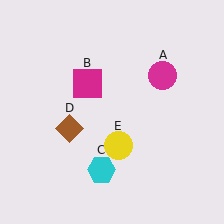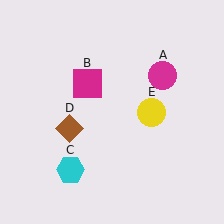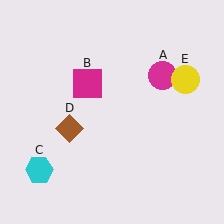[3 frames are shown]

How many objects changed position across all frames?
2 objects changed position: cyan hexagon (object C), yellow circle (object E).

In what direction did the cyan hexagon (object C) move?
The cyan hexagon (object C) moved left.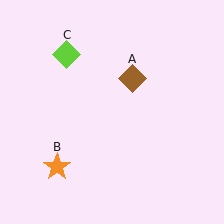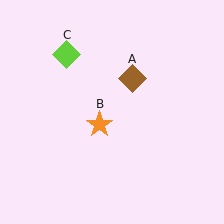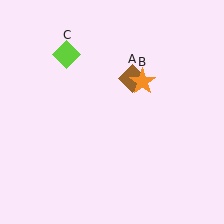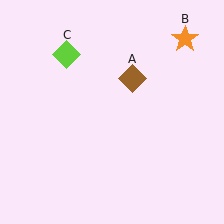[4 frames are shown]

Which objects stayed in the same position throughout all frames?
Brown diamond (object A) and lime diamond (object C) remained stationary.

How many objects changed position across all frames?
1 object changed position: orange star (object B).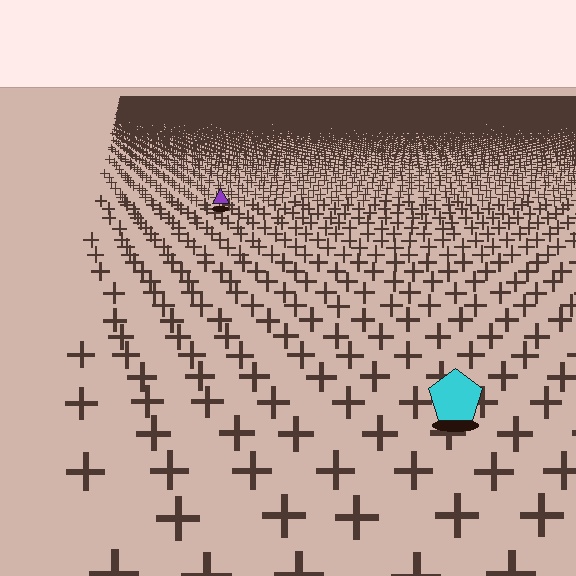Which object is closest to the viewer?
The cyan pentagon is closest. The texture marks near it are larger and more spread out.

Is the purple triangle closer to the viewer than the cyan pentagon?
No. The cyan pentagon is closer — you can tell from the texture gradient: the ground texture is coarser near it.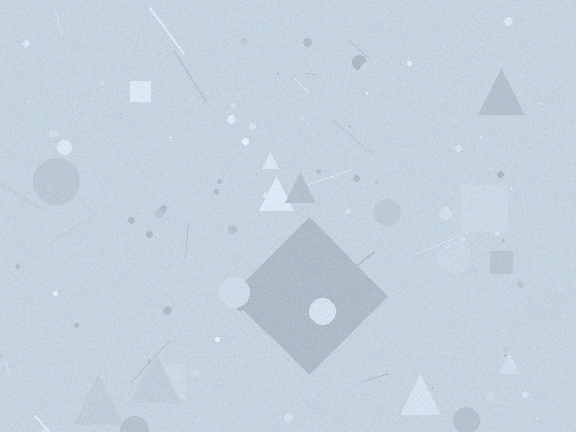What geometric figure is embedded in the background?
A diamond is embedded in the background.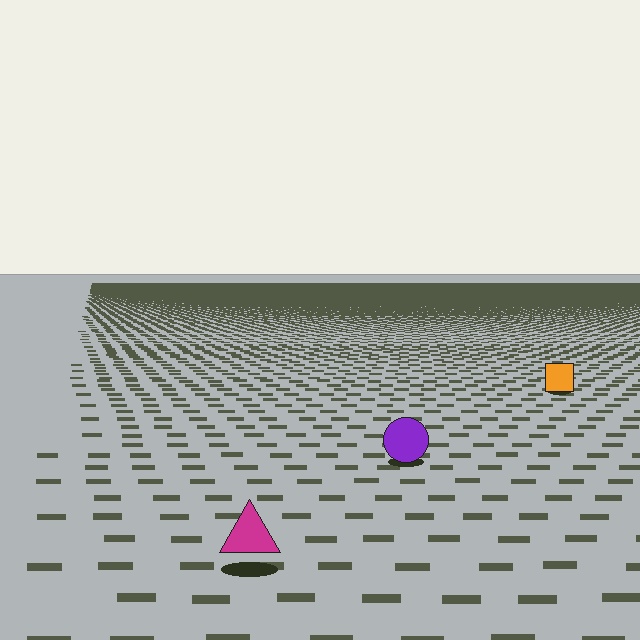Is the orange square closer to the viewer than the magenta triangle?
No. The magenta triangle is closer — you can tell from the texture gradient: the ground texture is coarser near it.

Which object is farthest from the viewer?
The orange square is farthest from the viewer. It appears smaller and the ground texture around it is denser.